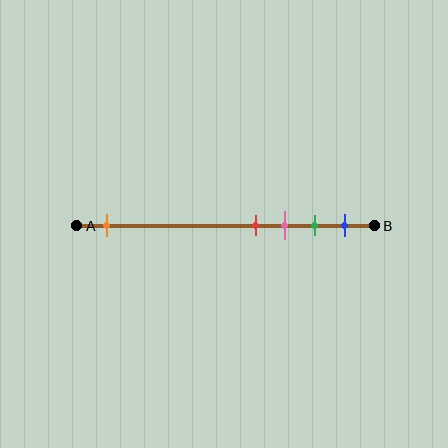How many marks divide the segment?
There are 5 marks dividing the segment.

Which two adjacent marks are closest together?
The red and pink marks are the closest adjacent pair.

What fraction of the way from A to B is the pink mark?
The pink mark is approximately 70% (0.7) of the way from A to B.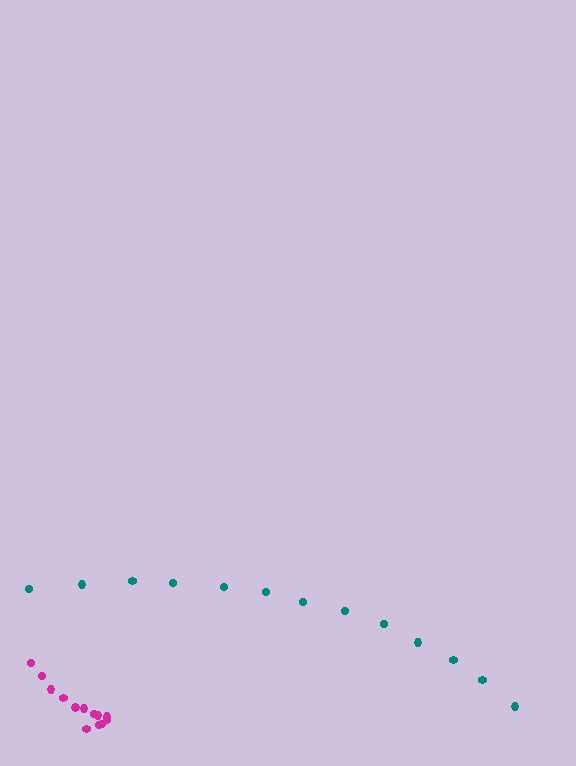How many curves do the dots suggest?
There are 2 distinct paths.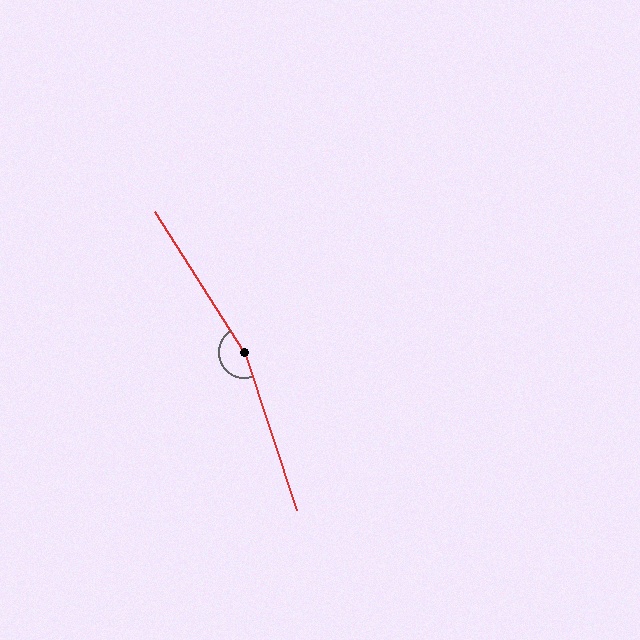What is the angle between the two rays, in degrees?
Approximately 166 degrees.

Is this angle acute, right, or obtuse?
It is obtuse.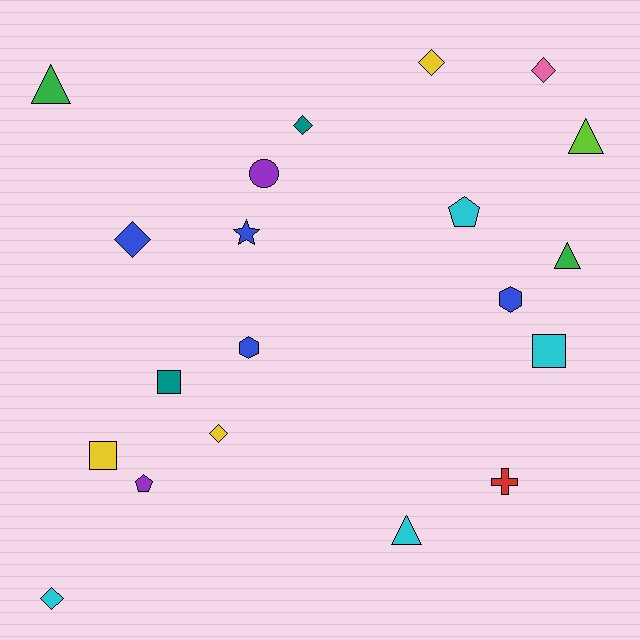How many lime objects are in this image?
There is 1 lime object.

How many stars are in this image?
There is 1 star.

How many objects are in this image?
There are 20 objects.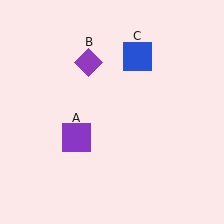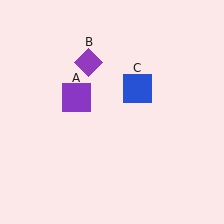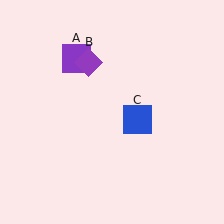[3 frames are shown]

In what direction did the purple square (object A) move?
The purple square (object A) moved up.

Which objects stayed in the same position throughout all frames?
Purple diamond (object B) remained stationary.